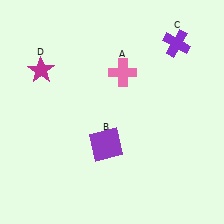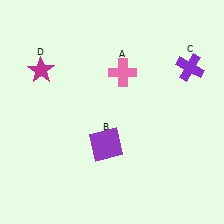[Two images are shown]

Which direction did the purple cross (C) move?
The purple cross (C) moved down.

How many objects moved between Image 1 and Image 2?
1 object moved between the two images.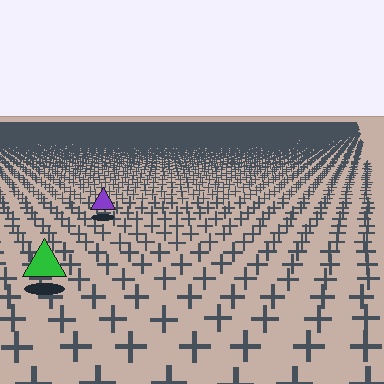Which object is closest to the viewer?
The green triangle is closest. The texture marks near it are larger and more spread out.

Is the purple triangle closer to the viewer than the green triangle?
No. The green triangle is closer — you can tell from the texture gradient: the ground texture is coarser near it.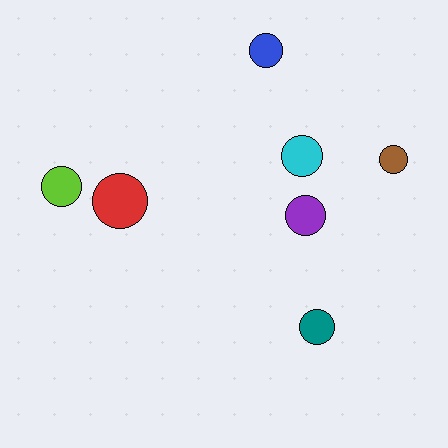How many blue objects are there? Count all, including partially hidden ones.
There is 1 blue object.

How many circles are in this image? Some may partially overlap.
There are 7 circles.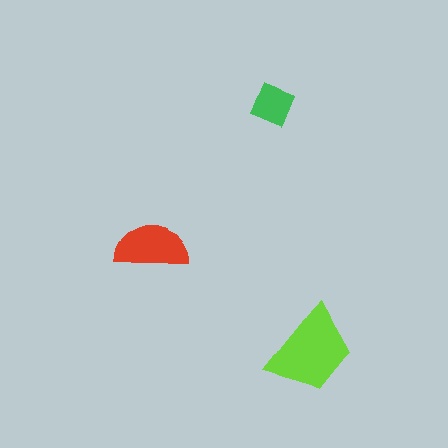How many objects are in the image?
There are 3 objects in the image.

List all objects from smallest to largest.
The green diamond, the red semicircle, the lime trapezoid.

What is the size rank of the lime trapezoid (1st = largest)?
1st.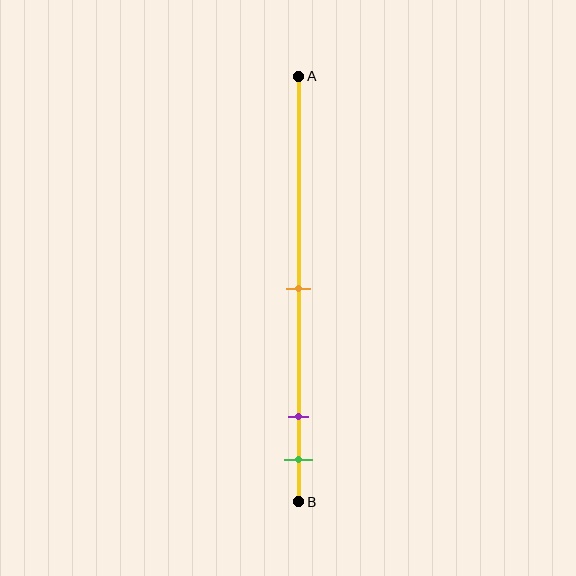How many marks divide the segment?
There are 3 marks dividing the segment.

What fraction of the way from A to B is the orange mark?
The orange mark is approximately 50% (0.5) of the way from A to B.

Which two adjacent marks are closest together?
The purple and green marks are the closest adjacent pair.